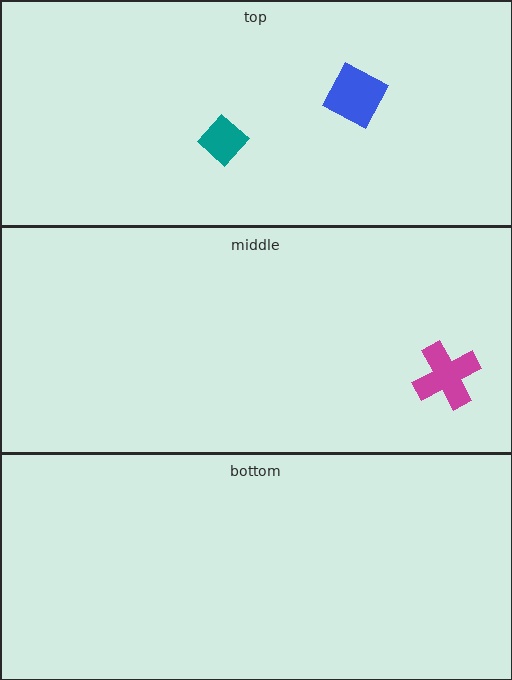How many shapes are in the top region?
2.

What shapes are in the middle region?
The magenta cross.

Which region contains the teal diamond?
The top region.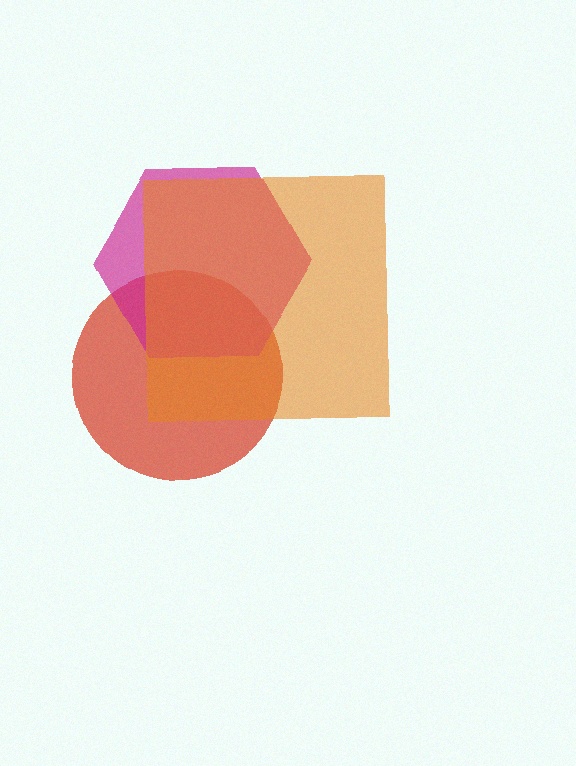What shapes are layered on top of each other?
The layered shapes are: a red circle, a magenta hexagon, an orange square.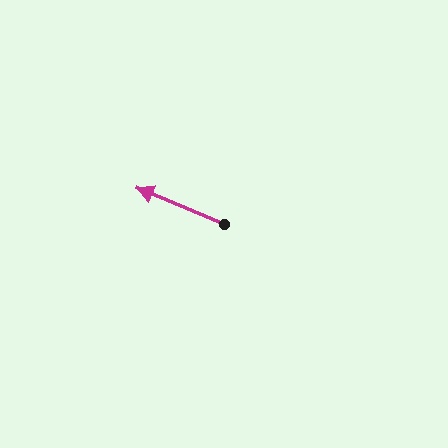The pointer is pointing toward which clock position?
Roughly 10 o'clock.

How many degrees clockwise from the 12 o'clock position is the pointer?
Approximately 293 degrees.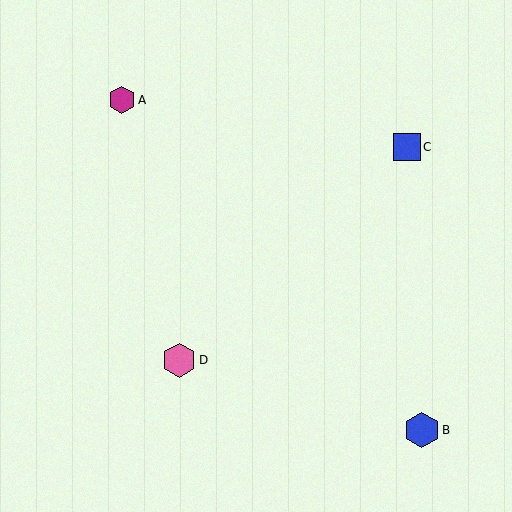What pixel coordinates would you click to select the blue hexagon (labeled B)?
Click at (422, 430) to select the blue hexagon B.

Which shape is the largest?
The blue hexagon (labeled B) is the largest.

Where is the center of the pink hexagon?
The center of the pink hexagon is at (179, 360).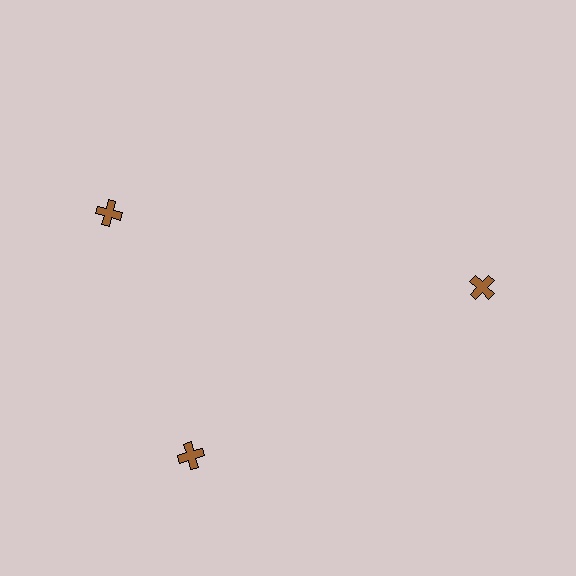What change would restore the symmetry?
The symmetry would be restored by rotating it back into even spacing with its neighbors so that all 3 crosses sit at equal angles and equal distance from the center.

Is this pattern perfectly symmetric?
No. The 3 brown crosses are arranged in a ring, but one element near the 11 o'clock position is rotated out of alignment along the ring, breaking the 3-fold rotational symmetry.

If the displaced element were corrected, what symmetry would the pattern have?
It would have 3-fold rotational symmetry — the pattern would map onto itself every 120 degrees.